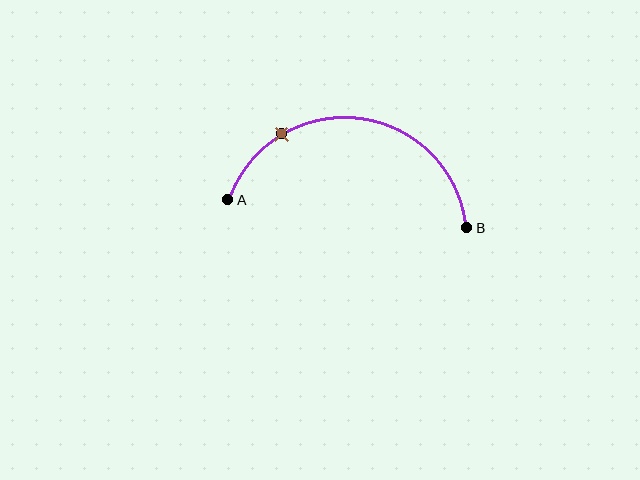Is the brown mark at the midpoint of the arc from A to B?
No. The brown mark lies on the arc but is closer to endpoint A. The arc midpoint would be at the point on the curve equidistant along the arc from both A and B.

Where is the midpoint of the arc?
The arc midpoint is the point on the curve farthest from the straight line joining A and B. It sits above that line.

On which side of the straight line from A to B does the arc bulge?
The arc bulges above the straight line connecting A and B.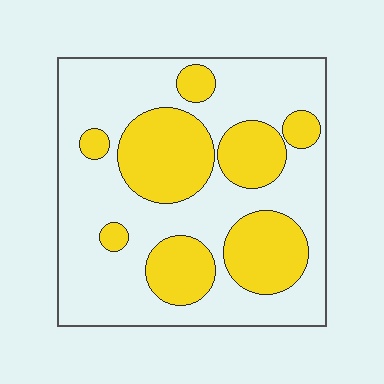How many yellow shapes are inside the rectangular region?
8.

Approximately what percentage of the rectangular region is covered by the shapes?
Approximately 35%.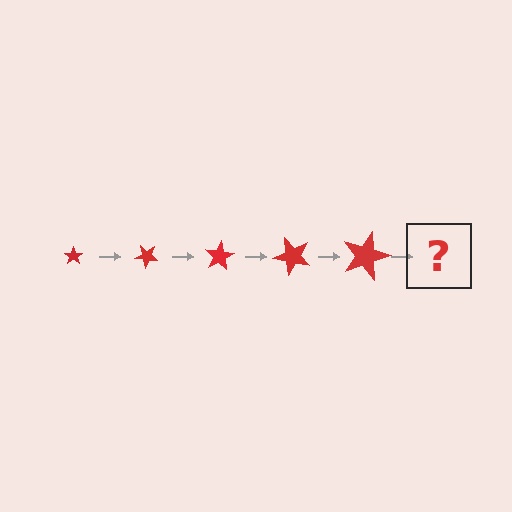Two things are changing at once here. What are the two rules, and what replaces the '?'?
The two rules are that the star grows larger each step and it rotates 40 degrees each step. The '?' should be a star, larger than the previous one and rotated 200 degrees from the start.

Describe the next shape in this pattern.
It should be a star, larger than the previous one and rotated 200 degrees from the start.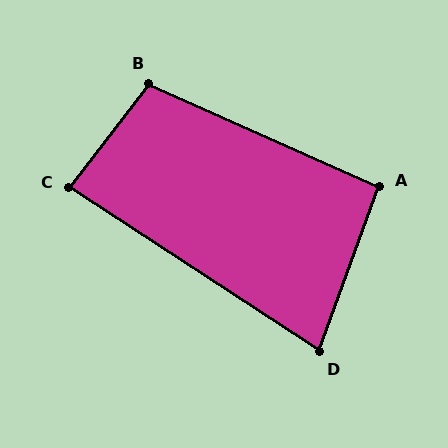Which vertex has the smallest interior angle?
D, at approximately 77 degrees.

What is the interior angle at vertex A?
Approximately 94 degrees (approximately right).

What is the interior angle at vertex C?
Approximately 86 degrees (approximately right).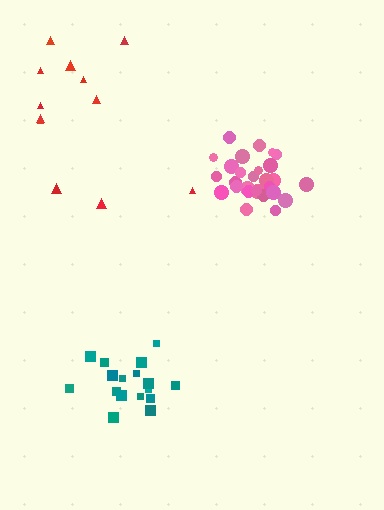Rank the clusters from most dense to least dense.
pink, teal, red.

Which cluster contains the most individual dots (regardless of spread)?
Pink (30).